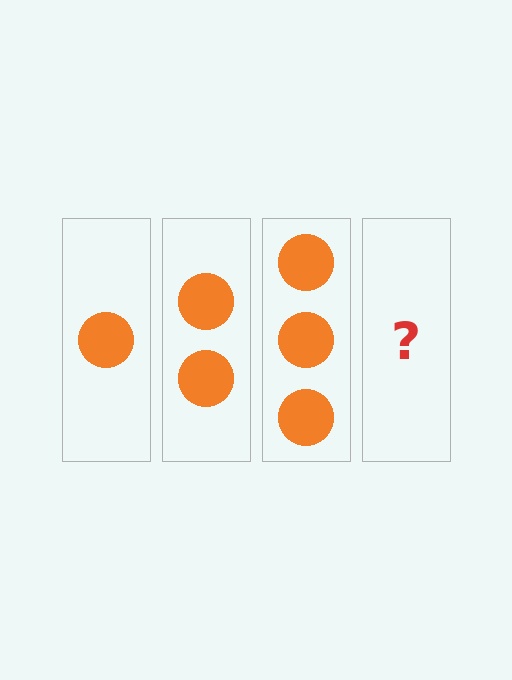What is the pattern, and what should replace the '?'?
The pattern is that each step adds one more circle. The '?' should be 4 circles.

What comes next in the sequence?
The next element should be 4 circles.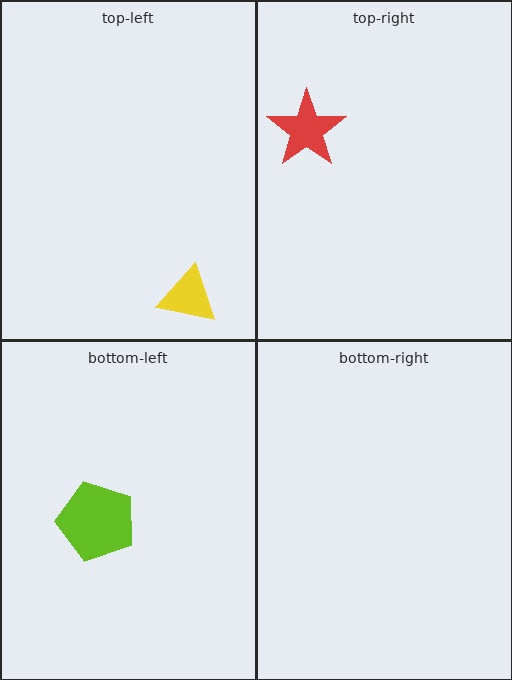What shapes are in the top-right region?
The red star.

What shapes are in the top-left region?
The yellow triangle.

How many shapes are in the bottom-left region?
1.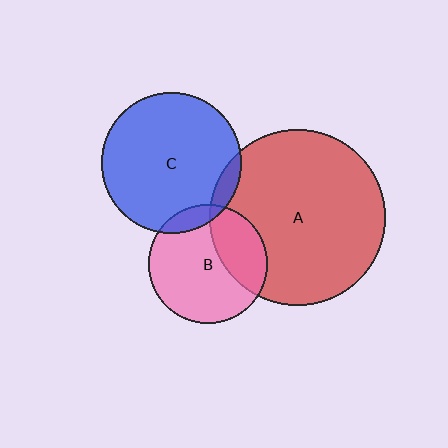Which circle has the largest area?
Circle A (red).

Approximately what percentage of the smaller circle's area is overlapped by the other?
Approximately 10%.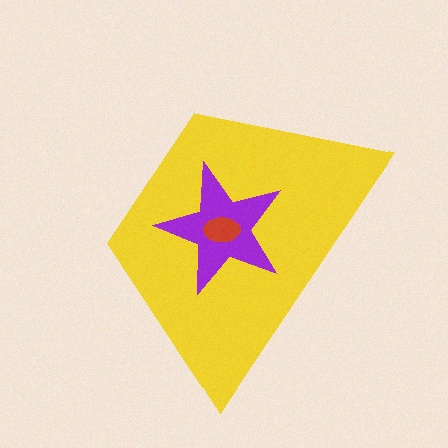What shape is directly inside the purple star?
The red ellipse.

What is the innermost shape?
The red ellipse.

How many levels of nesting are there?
3.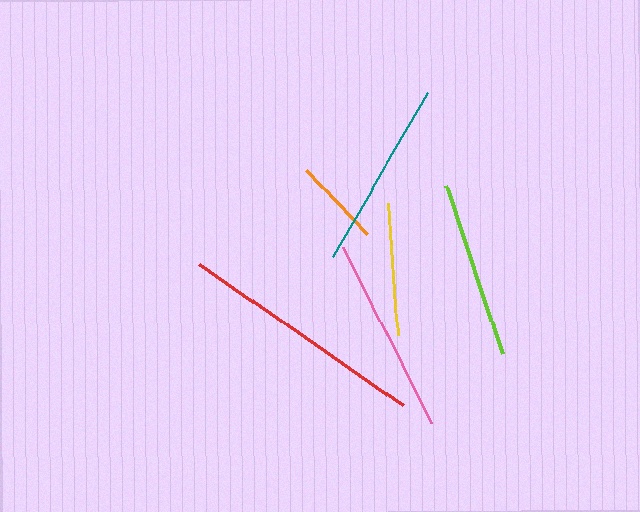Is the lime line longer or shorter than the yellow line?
The lime line is longer than the yellow line.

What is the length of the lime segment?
The lime segment is approximately 177 pixels long.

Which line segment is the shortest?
The orange line is the shortest at approximately 88 pixels.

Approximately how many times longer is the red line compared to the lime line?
The red line is approximately 1.4 times the length of the lime line.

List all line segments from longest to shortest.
From longest to shortest: red, pink, teal, lime, yellow, orange.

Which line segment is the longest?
The red line is the longest at approximately 248 pixels.